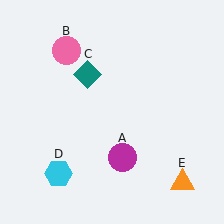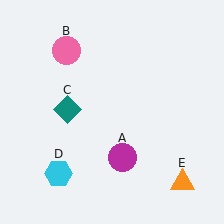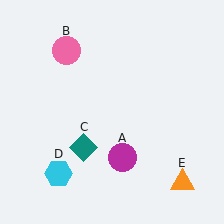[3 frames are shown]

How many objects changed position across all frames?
1 object changed position: teal diamond (object C).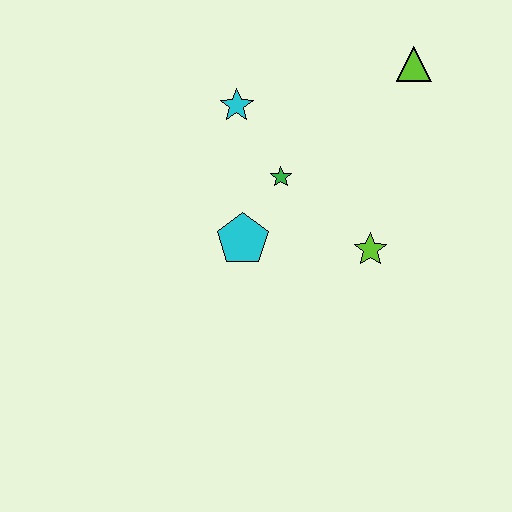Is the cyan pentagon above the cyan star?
No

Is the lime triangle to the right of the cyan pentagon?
Yes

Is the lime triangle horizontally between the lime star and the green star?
No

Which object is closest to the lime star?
The green star is closest to the lime star.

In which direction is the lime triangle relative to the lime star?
The lime triangle is above the lime star.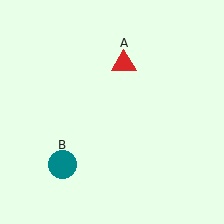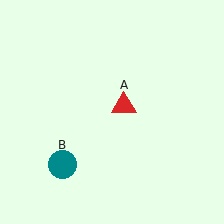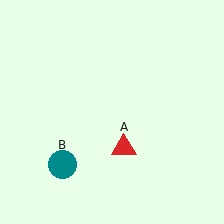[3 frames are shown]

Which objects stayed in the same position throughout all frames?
Teal circle (object B) remained stationary.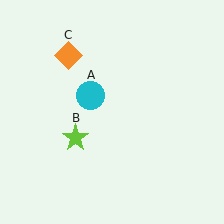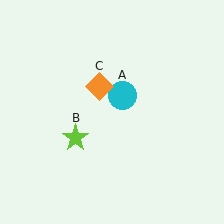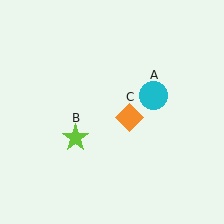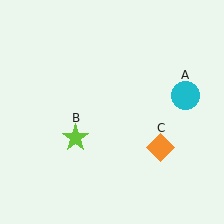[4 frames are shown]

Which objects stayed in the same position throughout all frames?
Lime star (object B) remained stationary.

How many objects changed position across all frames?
2 objects changed position: cyan circle (object A), orange diamond (object C).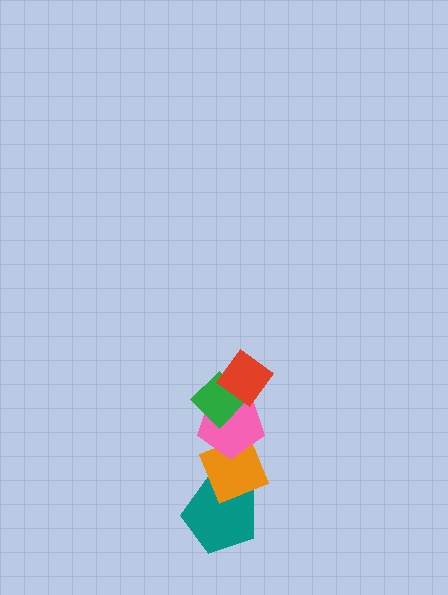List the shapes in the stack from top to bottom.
From top to bottom: the red diamond, the green diamond, the pink pentagon, the orange diamond, the teal pentagon.